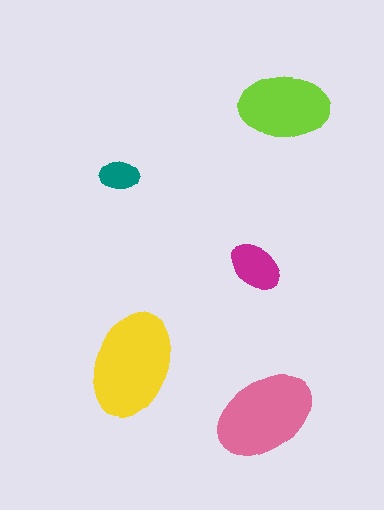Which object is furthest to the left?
The teal ellipse is leftmost.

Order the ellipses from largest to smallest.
the yellow one, the pink one, the lime one, the magenta one, the teal one.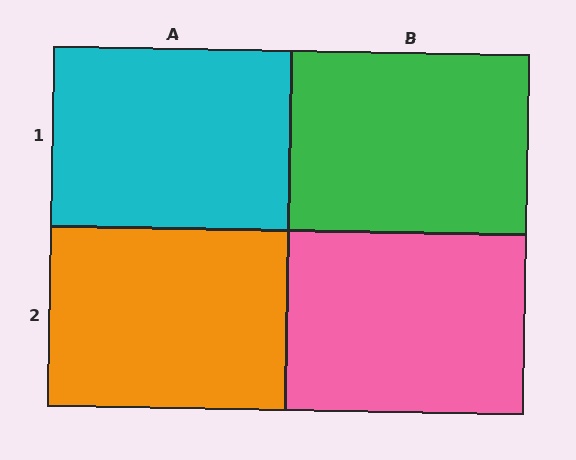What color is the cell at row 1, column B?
Green.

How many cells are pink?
1 cell is pink.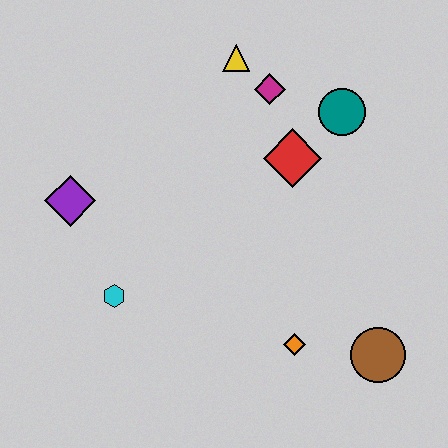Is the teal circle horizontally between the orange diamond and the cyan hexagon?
No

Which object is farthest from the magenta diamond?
The brown circle is farthest from the magenta diamond.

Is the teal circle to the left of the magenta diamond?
No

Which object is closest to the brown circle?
The orange diamond is closest to the brown circle.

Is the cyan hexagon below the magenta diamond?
Yes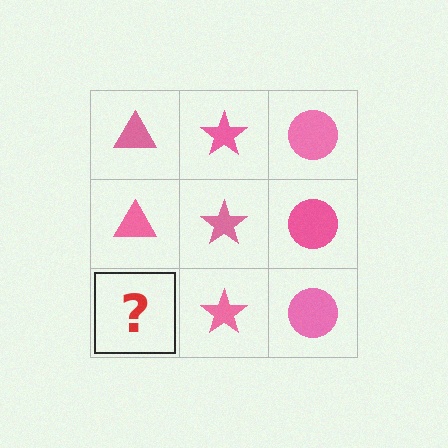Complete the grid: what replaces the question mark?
The question mark should be replaced with a pink triangle.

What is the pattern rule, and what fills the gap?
The rule is that each column has a consistent shape. The gap should be filled with a pink triangle.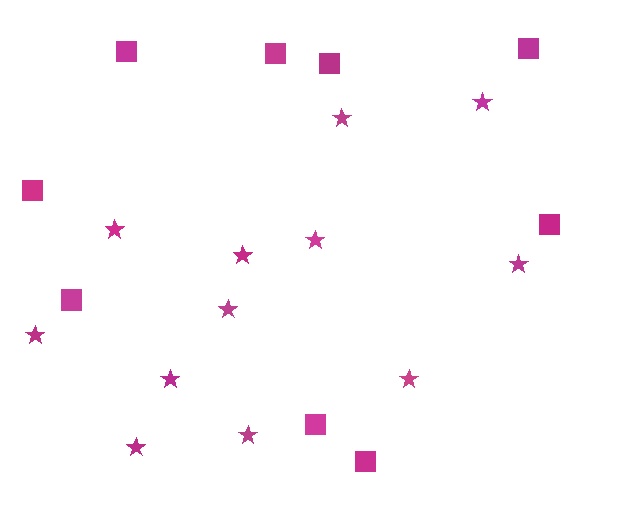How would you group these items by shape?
There are 2 groups: one group of squares (9) and one group of stars (12).